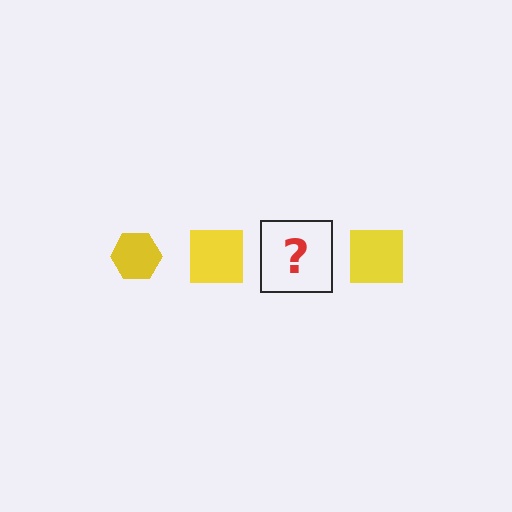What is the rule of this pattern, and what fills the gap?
The rule is that the pattern cycles through hexagon, square shapes in yellow. The gap should be filled with a yellow hexagon.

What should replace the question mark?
The question mark should be replaced with a yellow hexagon.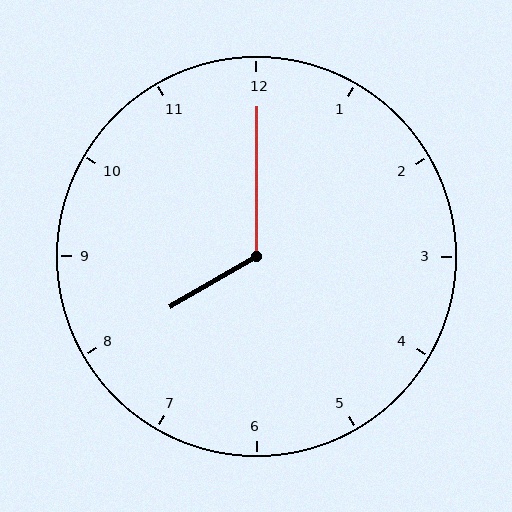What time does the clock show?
8:00.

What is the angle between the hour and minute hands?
Approximately 120 degrees.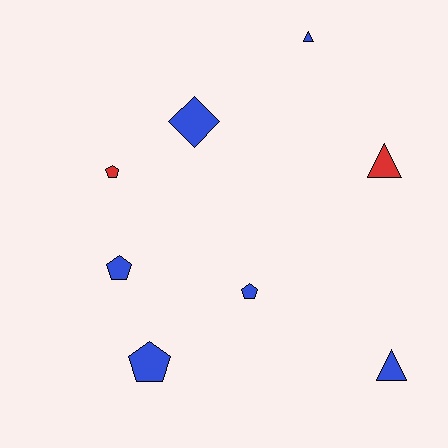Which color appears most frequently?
Blue, with 6 objects.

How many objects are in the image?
There are 8 objects.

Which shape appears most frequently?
Pentagon, with 4 objects.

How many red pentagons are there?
There is 1 red pentagon.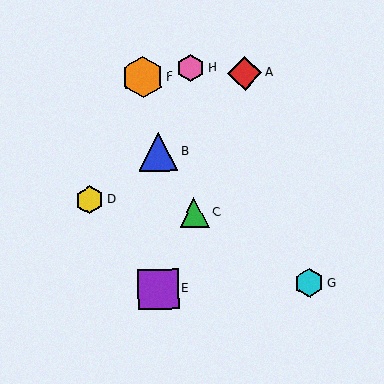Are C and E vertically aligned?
No, C is at x≈194 and E is at x≈158.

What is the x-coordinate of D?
Object D is at x≈90.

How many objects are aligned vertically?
2 objects (C, H) are aligned vertically.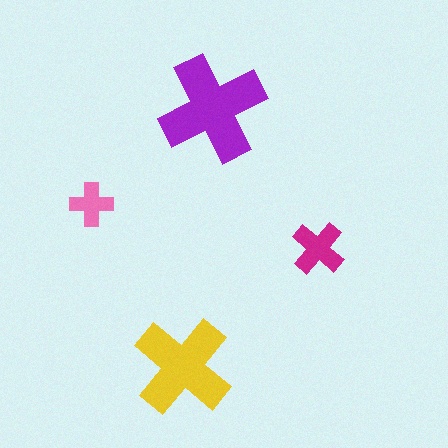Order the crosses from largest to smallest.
the purple one, the yellow one, the magenta one, the pink one.